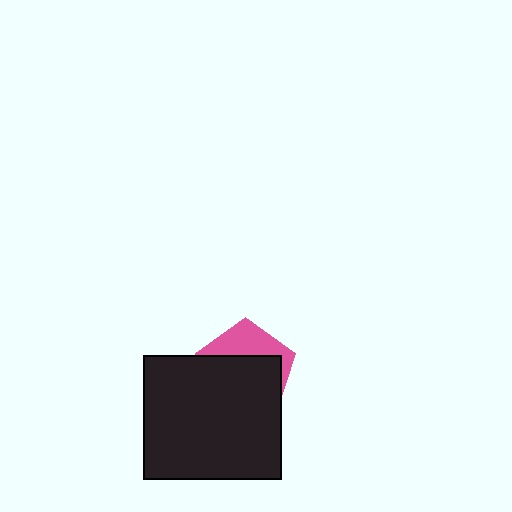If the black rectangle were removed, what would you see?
You would see the complete pink pentagon.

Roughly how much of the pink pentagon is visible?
A small part of it is visible (roughly 35%).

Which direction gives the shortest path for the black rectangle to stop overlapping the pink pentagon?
Moving down gives the shortest separation.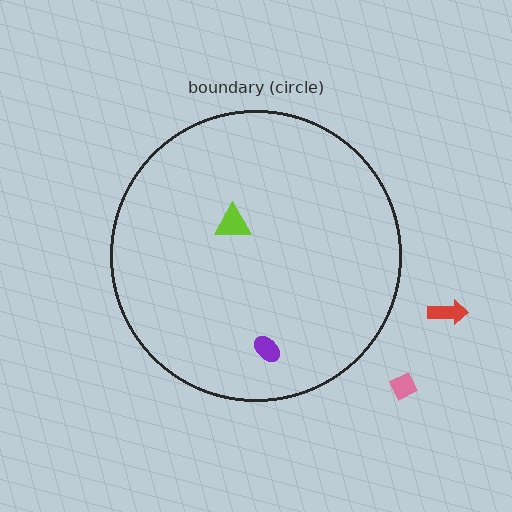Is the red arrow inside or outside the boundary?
Outside.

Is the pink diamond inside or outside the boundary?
Outside.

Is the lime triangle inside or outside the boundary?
Inside.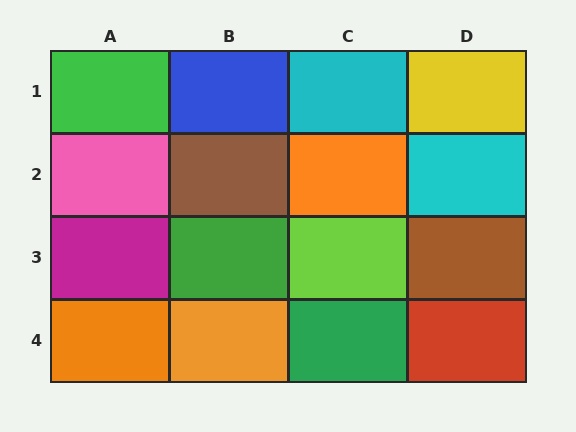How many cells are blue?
1 cell is blue.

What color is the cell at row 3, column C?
Lime.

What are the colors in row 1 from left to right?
Green, blue, cyan, yellow.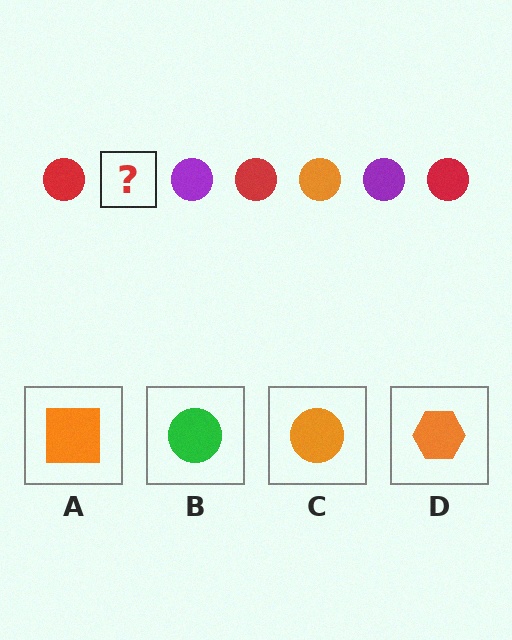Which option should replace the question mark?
Option C.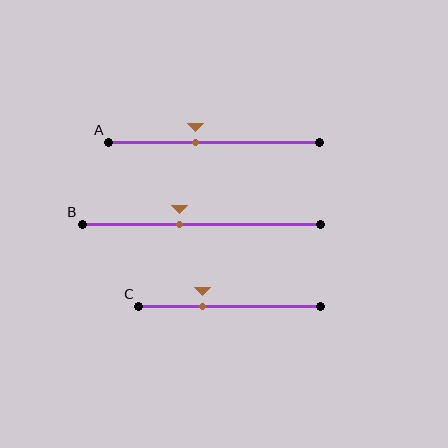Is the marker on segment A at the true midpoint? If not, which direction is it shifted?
No, the marker on segment A is shifted to the left by about 9% of the segment length.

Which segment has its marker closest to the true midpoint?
Segment A has its marker closest to the true midpoint.